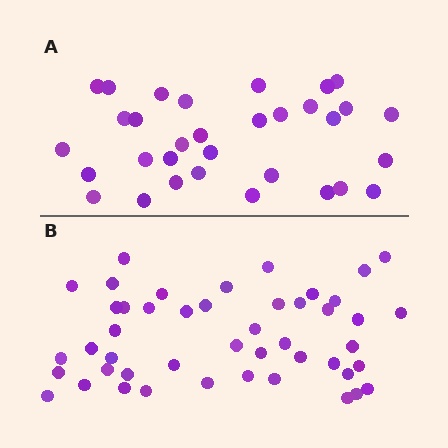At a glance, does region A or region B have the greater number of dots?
Region B (the bottom region) has more dots.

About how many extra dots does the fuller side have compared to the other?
Region B has approximately 15 more dots than region A.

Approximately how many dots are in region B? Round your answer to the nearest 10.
About 50 dots. (The exact count is 47, which rounds to 50.)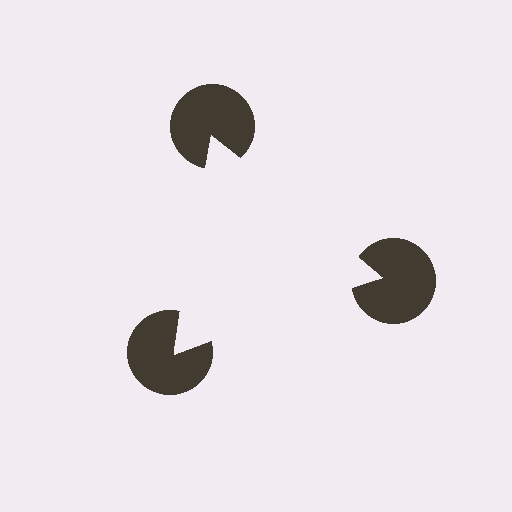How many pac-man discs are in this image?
There are 3 — one at each vertex of the illusory triangle.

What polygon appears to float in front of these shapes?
An illusory triangle — its edges are inferred from the aligned wedge cuts in the pac-man discs, not physically drawn.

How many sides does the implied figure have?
3 sides.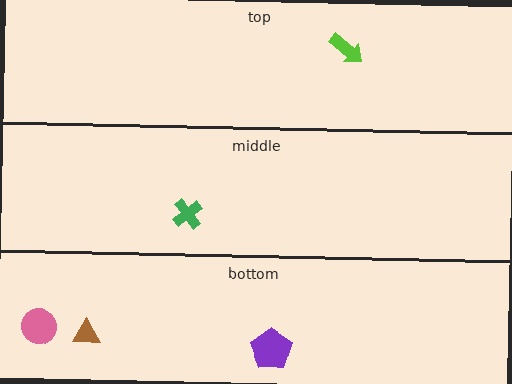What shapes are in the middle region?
The green cross.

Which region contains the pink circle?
The bottom region.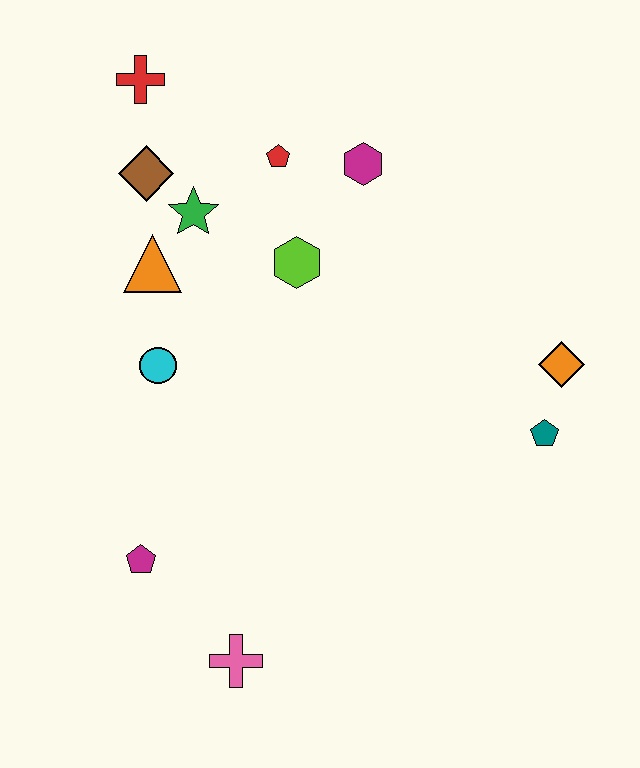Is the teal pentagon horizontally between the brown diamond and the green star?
No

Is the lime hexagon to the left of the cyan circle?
No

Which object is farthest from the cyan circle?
The orange diamond is farthest from the cyan circle.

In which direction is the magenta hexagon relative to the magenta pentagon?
The magenta hexagon is above the magenta pentagon.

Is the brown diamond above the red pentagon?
No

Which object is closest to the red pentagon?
The magenta hexagon is closest to the red pentagon.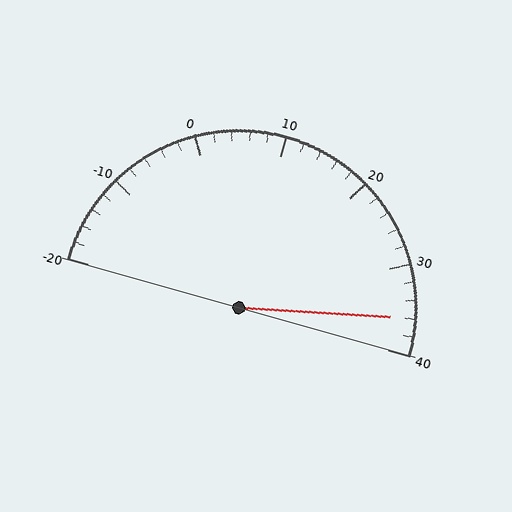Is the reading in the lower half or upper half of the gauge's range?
The reading is in the upper half of the range (-20 to 40).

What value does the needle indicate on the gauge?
The needle indicates approximately 36.